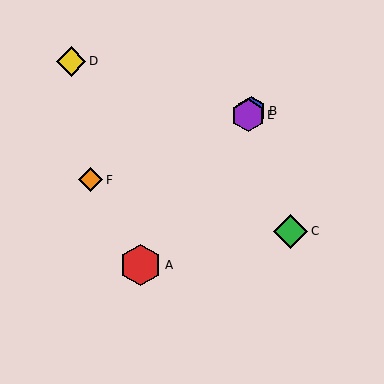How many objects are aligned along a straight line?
3 objects (A, B, E) are aligned along a straight line.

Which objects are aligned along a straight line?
Objects A, B, E are aligned along a straight line.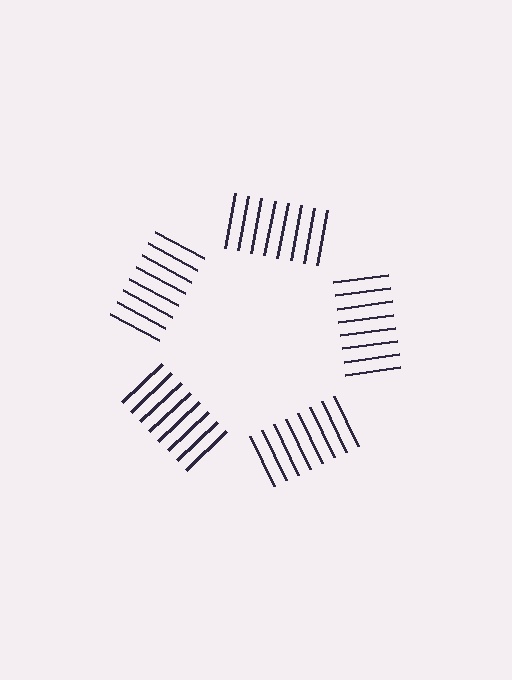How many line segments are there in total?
40 — 8 along each of the 5 edges.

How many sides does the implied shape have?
5 sides — the line-ends trace a pentagon.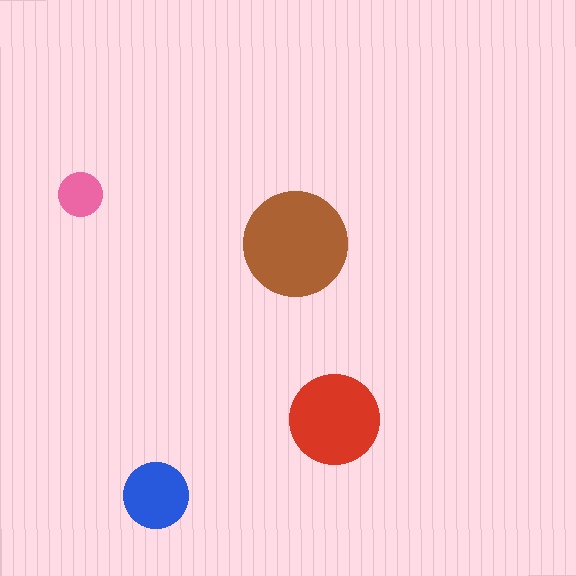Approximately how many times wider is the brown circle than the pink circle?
About 2.5 times wider.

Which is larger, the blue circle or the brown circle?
The brown one.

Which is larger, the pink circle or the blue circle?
The blue one.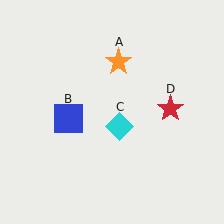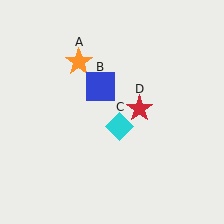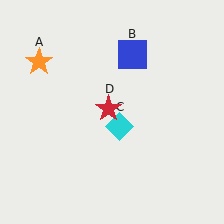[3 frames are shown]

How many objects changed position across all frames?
3 objects changed position: orange star (object A), blue square (object B), red star (object D).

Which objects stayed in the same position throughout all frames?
Cyan diamond (object C) remained stationary.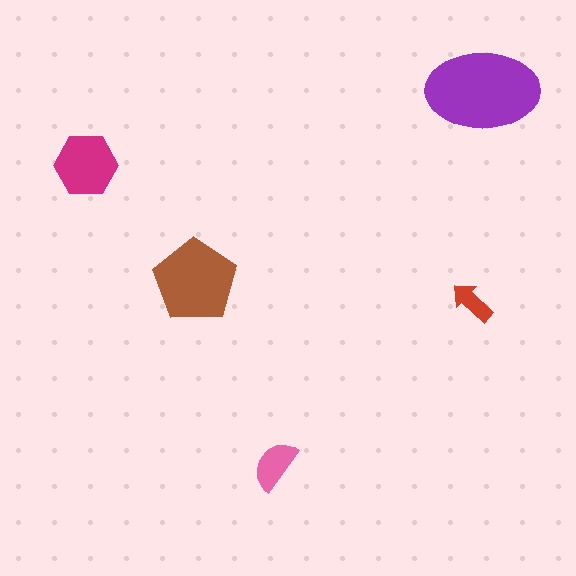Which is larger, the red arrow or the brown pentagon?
The brown pentagon.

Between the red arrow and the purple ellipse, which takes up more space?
The purple ellipse.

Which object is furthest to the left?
The magenta hexagon is leftmost.